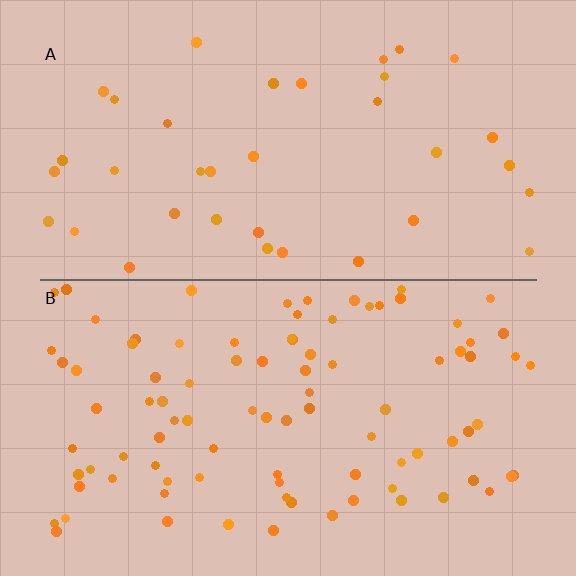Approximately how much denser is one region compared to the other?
Approximately 2.6× — region B over region A.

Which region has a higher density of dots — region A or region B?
B (the bottom).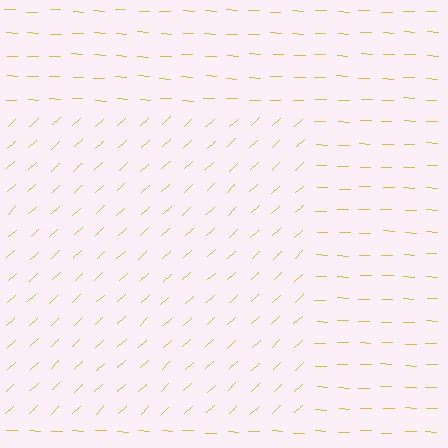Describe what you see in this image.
The image is filled with small yellow line segments. A rectangle region in the image has lines oriented differently from the surrounding lines, creating a visible texture boundary.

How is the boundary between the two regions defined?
The boundary is defined purely by a change in line orientation (approximately 45 degrees difference). All lines are the same color and thickness.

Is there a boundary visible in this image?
Yes, there is a texture boundary formed by a change in line orientation.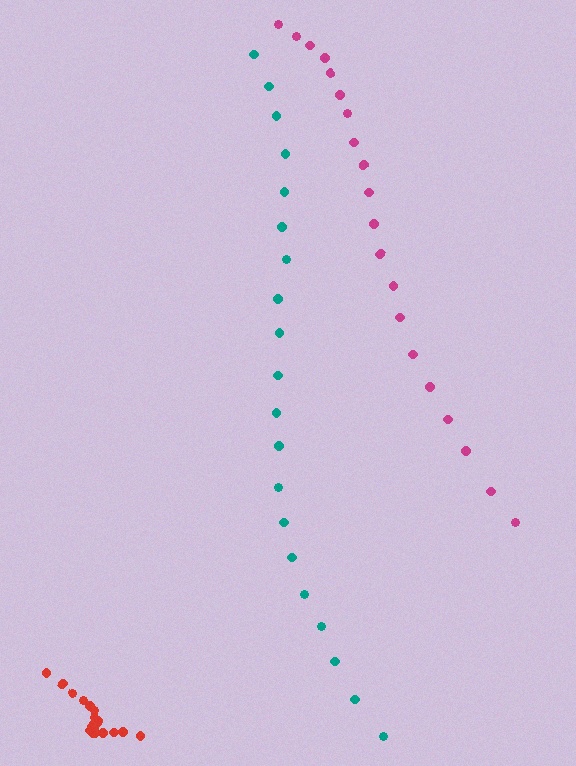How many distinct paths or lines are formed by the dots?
There are 3 distinct paths.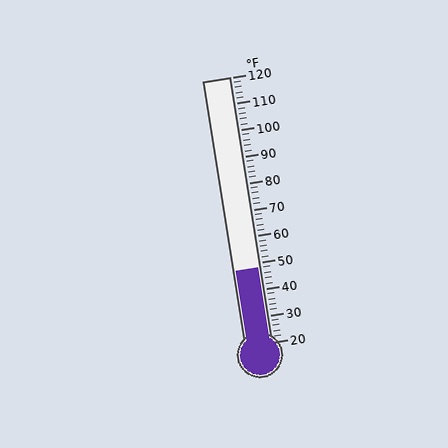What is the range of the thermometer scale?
The thermometer scale ranges from 20°F to 120°F.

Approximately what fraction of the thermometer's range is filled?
The thermometer is filled to approximately 30% of its range.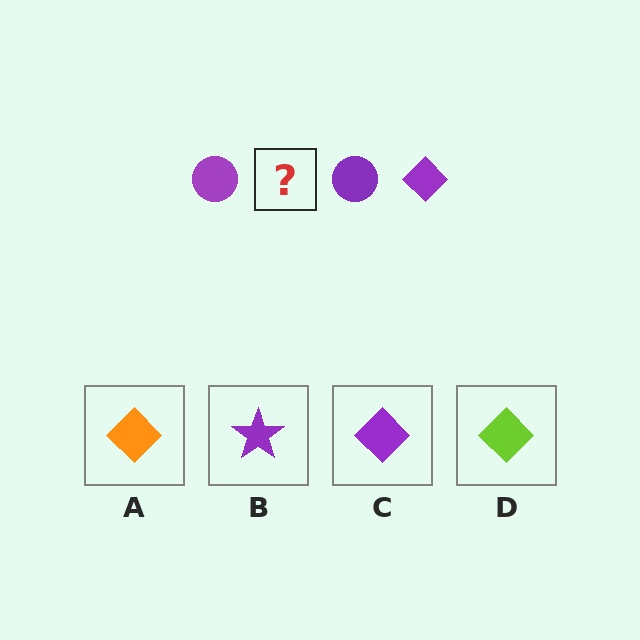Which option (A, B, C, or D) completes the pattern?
C.